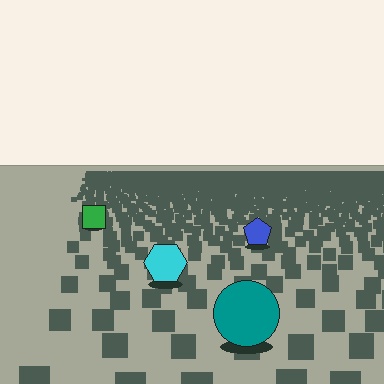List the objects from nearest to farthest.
From nearest to farthest: the teal circle, the cyan hexagon, the blue pentagon, the green square.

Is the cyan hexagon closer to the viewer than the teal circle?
No. The teal circle is closer — you can tell from the texture gradient: the ground texture is coarser near it.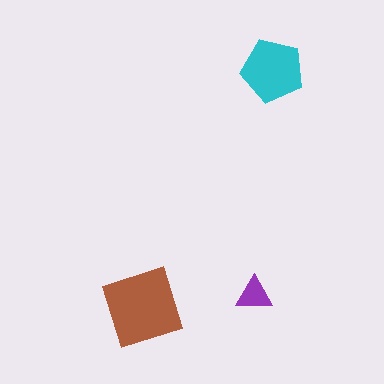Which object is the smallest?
The purple triangle.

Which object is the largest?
The brown square.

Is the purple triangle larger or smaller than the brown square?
Smaller.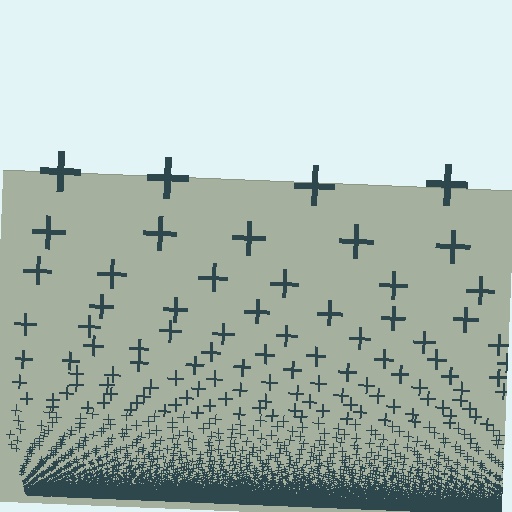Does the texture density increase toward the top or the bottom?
Density increases toward the bottom.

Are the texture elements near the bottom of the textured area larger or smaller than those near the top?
Smaller. The gradient is inverted — elements near the bottom are smaller and denser.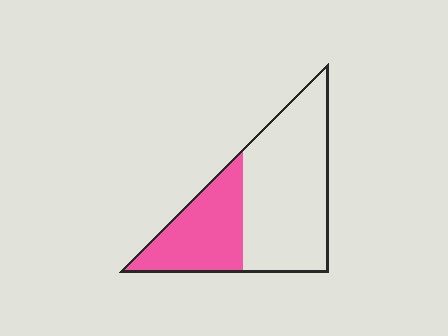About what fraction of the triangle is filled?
About one third (1/3).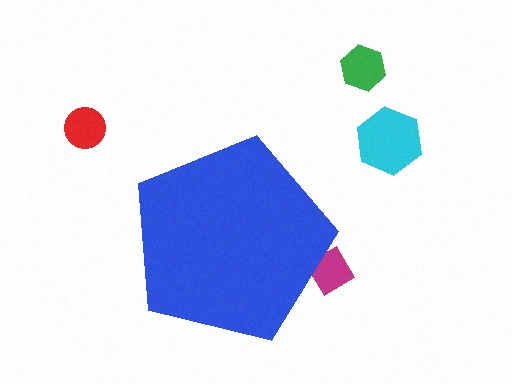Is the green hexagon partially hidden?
No, the green hexagon is fully visible.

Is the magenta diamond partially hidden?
Yes, the magenta diamond is partially hidden behind the blue pentagon.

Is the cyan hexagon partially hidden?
No, the cyan hexagon is fully visible.